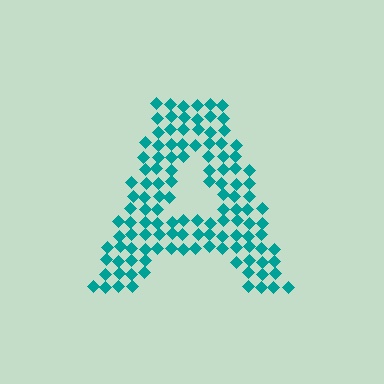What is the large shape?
The large shape is the letter A.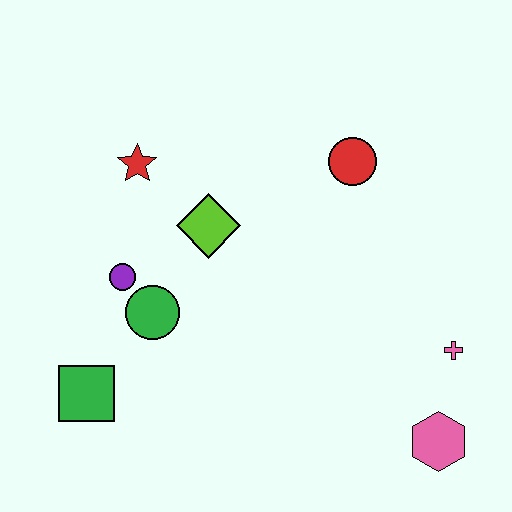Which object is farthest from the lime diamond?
The pink hexagon is farthest from the lime diamond.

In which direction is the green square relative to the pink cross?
The green square is to the left of the pink cross.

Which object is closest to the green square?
The green circle is closest to the green square.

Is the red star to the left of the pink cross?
Yes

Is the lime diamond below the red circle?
Yes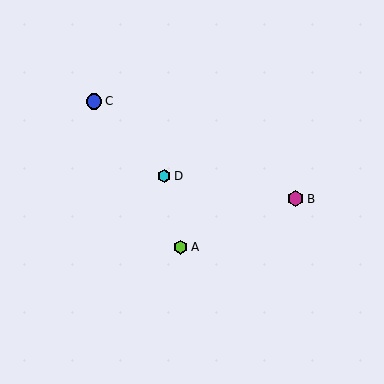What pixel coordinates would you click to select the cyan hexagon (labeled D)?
Click at (164, 176) to select the cyan hexagon D.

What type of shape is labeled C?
Shape C is a blue circle.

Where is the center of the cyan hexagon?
The center of the cyan hexagon is at (164, 176).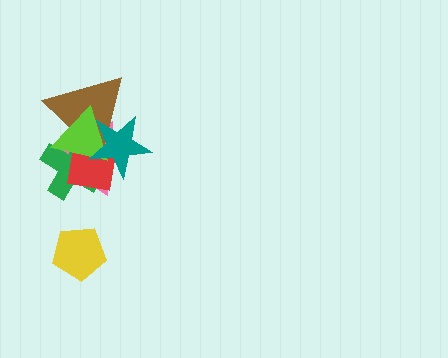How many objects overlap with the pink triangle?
5 objects overlap with the pink triangle.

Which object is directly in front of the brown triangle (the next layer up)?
The red square is directly in front of the brown triangle.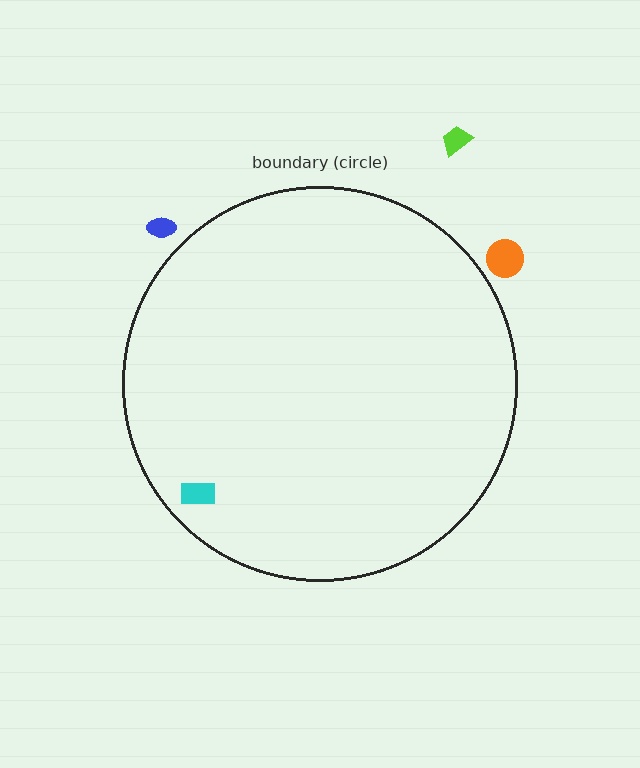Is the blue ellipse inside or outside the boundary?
Outside.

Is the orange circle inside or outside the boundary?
Outside.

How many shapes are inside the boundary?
1 inside, 3 outside.